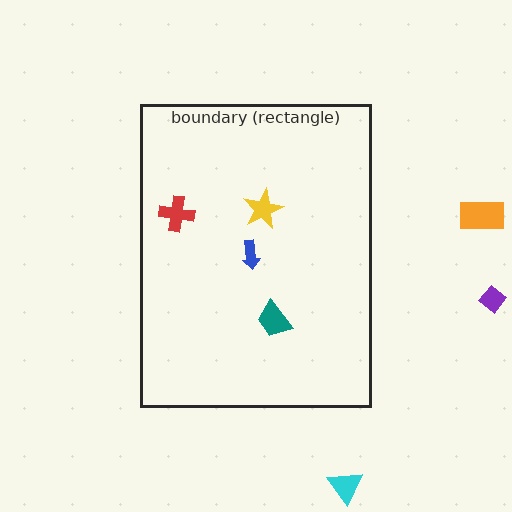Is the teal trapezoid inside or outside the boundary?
Inside.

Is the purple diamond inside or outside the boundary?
Outside.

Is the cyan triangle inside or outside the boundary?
Outside.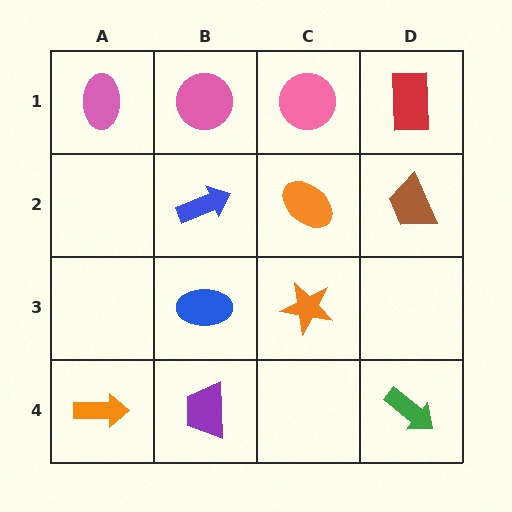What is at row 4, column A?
An orange arrow.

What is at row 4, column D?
A green arrow.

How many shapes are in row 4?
3 shapes.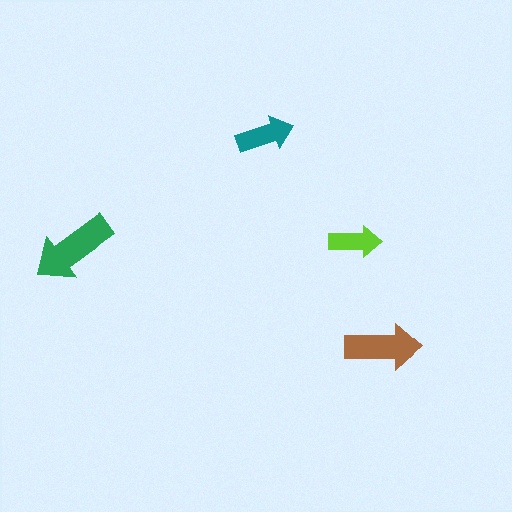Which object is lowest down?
The brown arrow is bottommost.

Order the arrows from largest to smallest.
the green one, the brown one, the teal one, the lime one.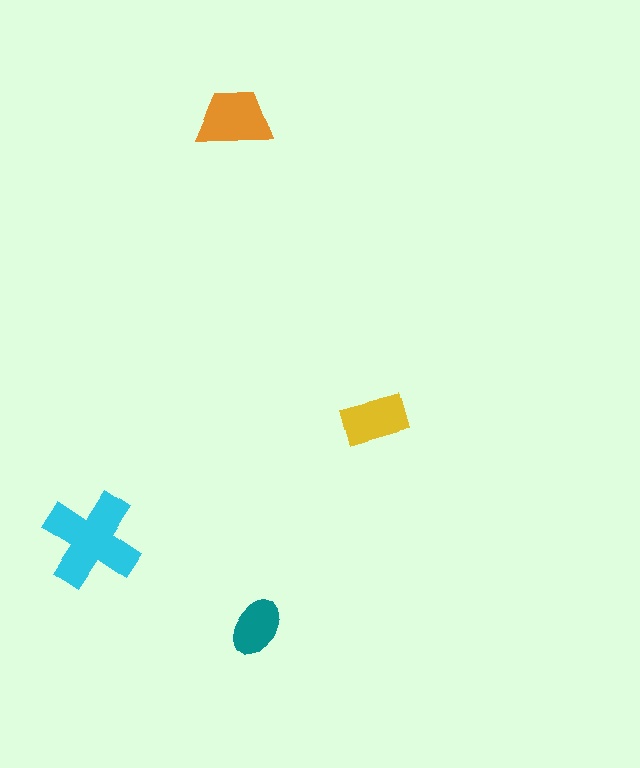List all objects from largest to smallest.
The cyan cross, the orange trapezoid, the yellow rectangle, the teal ellipse.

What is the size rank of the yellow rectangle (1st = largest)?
3rd.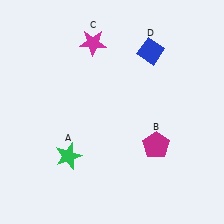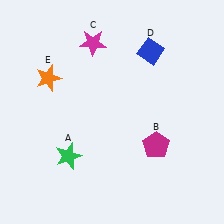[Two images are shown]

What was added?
An orange star (E) was added in Image 2.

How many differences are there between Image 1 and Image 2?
There is 1 difference between the two images.